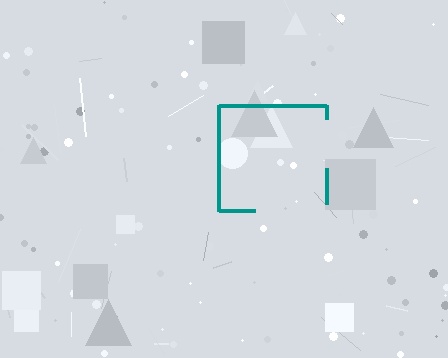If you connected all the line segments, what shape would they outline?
They would outline a square.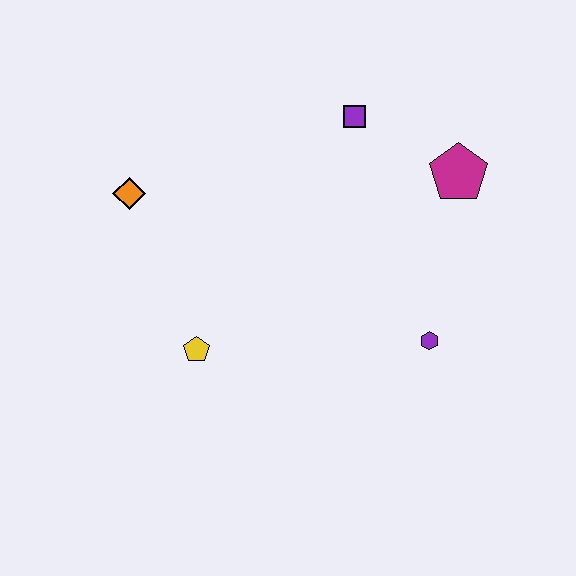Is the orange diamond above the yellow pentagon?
Yes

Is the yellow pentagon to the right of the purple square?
No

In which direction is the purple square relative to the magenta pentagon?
The purple square is to the left of the magenta pentagon.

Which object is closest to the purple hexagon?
The magenta pentagon is closest to the purple hexagon.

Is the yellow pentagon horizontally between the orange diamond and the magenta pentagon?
Yes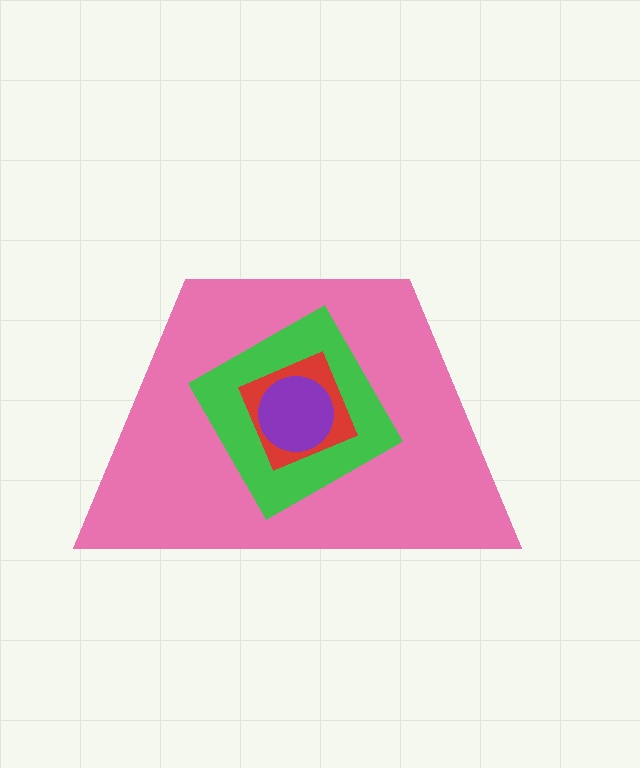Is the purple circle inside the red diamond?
Yes.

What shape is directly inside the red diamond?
The purple circle.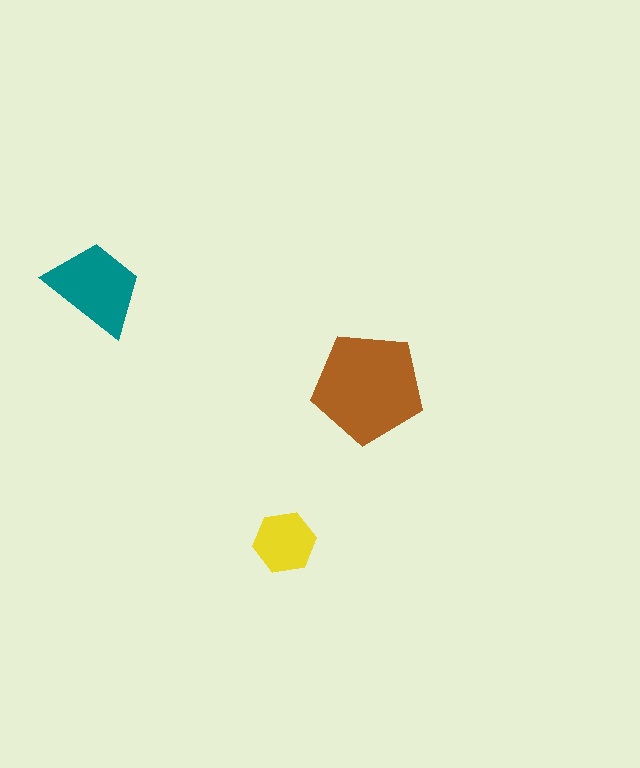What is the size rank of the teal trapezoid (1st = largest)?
2nd.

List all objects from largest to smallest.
The brown pentagon, the teal trapezoid, the yellow hexagon.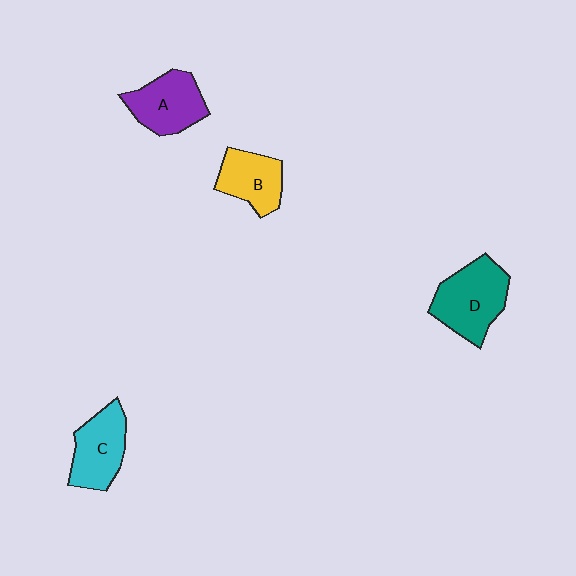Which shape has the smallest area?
Shape B (yellow).